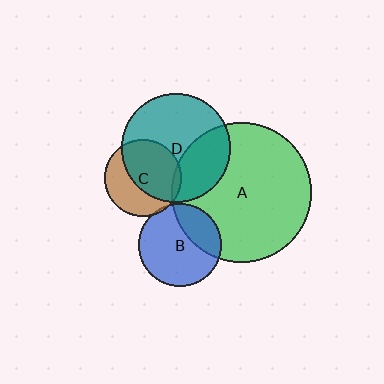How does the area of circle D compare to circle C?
Approximately 2.0 times.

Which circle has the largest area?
Circle A (green).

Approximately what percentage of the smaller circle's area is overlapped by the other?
Approximately 30%.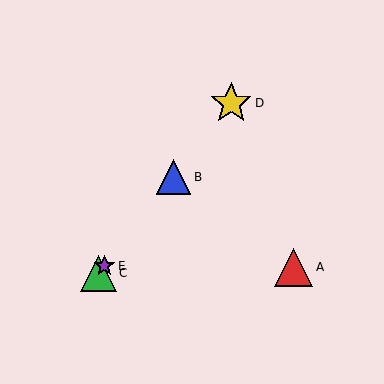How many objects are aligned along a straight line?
4 objects (B, C, D, E) are aligned along a straight line.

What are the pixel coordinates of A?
Object A is at (294, 267).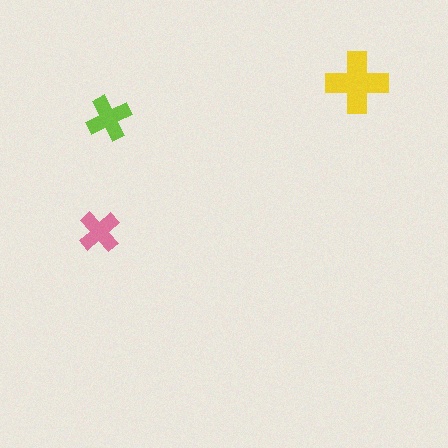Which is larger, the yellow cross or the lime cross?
The yellow one.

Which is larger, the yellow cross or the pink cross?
The yellow one.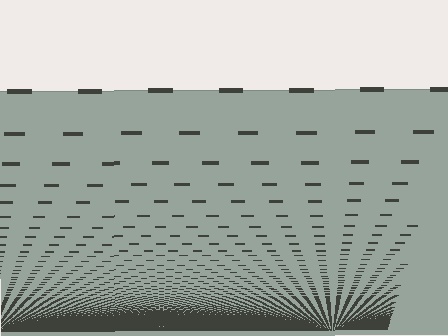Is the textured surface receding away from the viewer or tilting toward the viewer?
The surface appears to tilt toward the viewer. Texture elements get larger and sparser toward the top.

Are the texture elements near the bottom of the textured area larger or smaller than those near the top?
Smaller. The gradient is inverted — elements near the bottom are smaller and denser.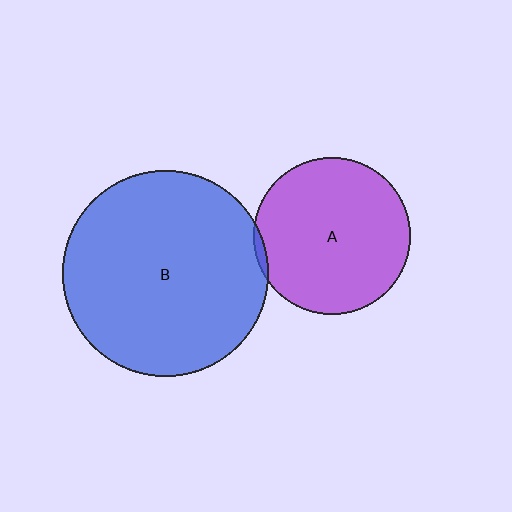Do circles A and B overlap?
Yes.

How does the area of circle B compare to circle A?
Approximately 1.7 times.